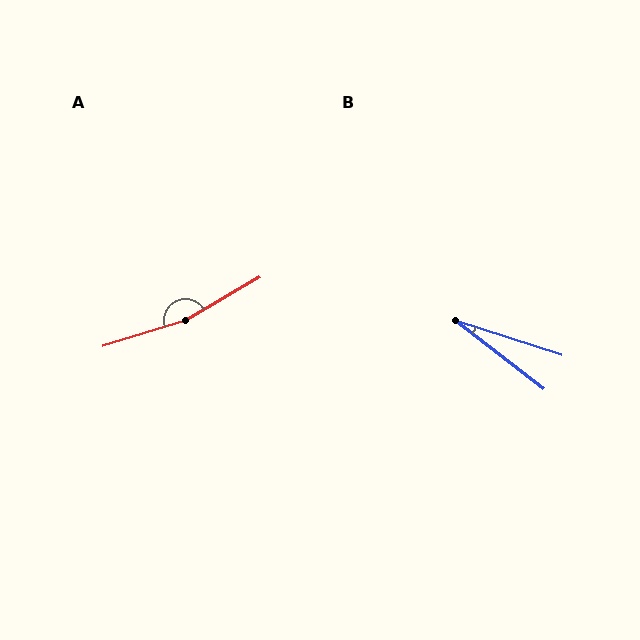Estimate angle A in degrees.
Approximately 167 degrees.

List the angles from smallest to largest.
B (20°), A (167°).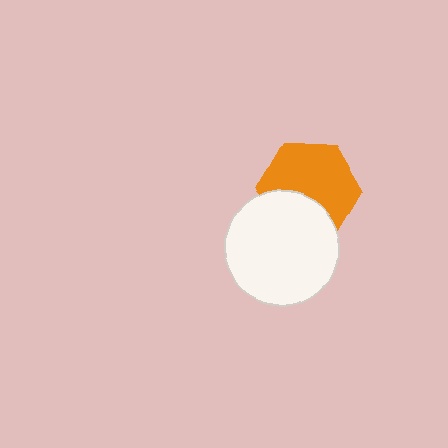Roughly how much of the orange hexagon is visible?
Most of it is visible (roughly 65%).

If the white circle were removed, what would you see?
You would see the complete orange hexagon.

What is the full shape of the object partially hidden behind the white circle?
The partially hidden object is an orange hexagon.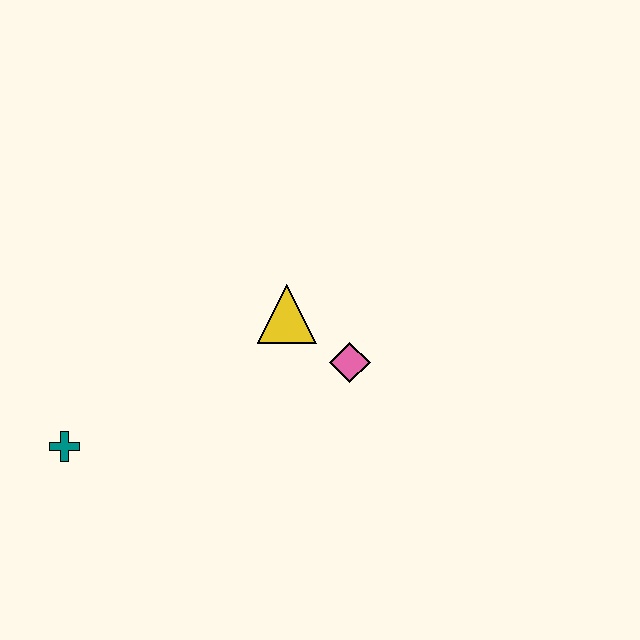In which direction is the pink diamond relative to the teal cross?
The pink diamond is to the right of the teal cross.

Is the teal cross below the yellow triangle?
Yes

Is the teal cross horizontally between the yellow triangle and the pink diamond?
No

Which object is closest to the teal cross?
The yellow triangle is closest to the teal cross.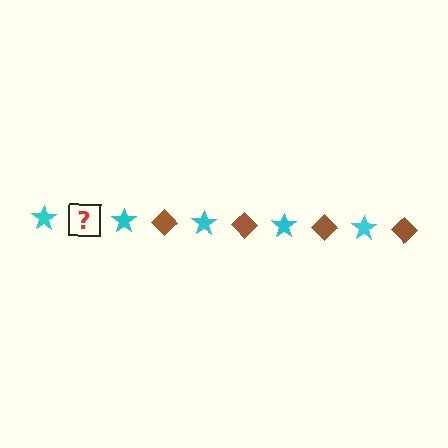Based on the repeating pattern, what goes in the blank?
The blank should be a brown diamond.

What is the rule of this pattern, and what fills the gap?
The rule is that the pattern alternates between cyan star and brown diamond. The gap should be filled with a brown diamond.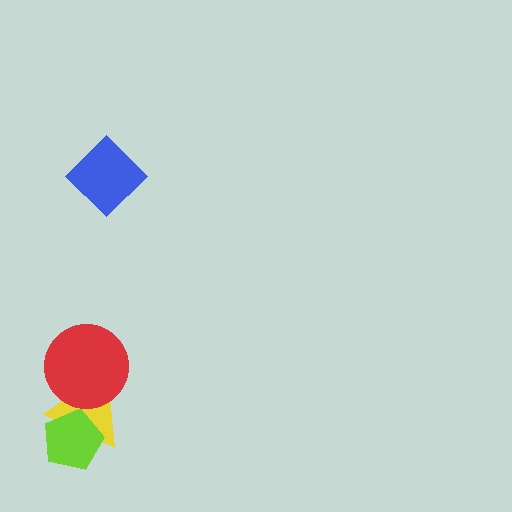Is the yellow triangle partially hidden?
Yes, it is partially covered by another shape.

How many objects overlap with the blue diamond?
0 objects overlap with the blue diamond.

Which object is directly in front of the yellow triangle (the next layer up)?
The lime pentagon is directly in front of the yellow triangle.